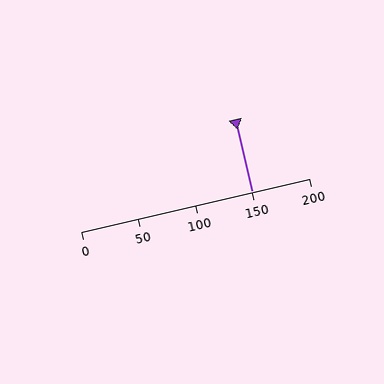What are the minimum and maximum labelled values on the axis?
The axis runs from 0 to 200.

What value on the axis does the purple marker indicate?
The marker indicates approximately 150.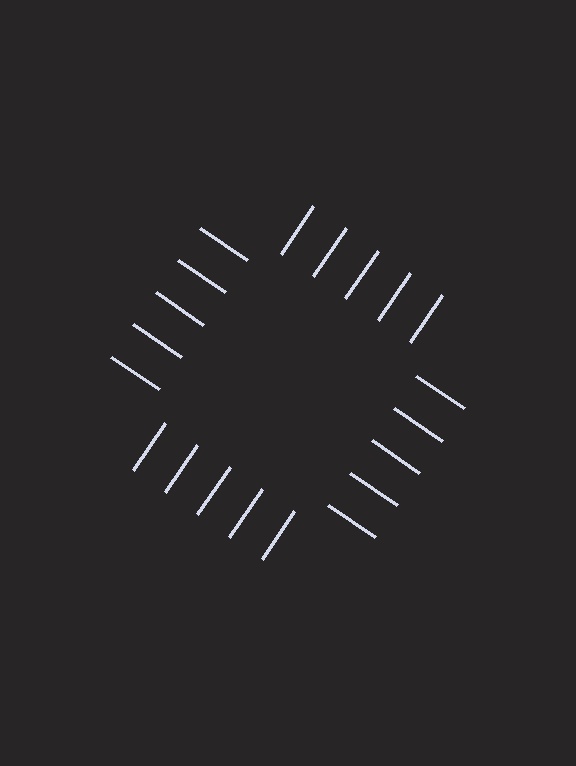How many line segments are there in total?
20 — 5 along each of the 4 edges.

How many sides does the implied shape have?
4 sides — the line-ends trace a square.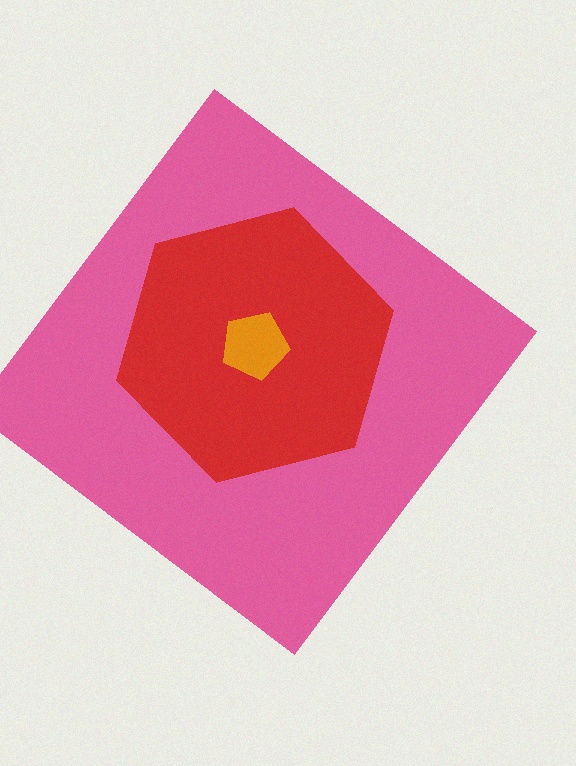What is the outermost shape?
The pink diamond.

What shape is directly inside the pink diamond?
The red hexagon.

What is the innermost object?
The orange pentagon.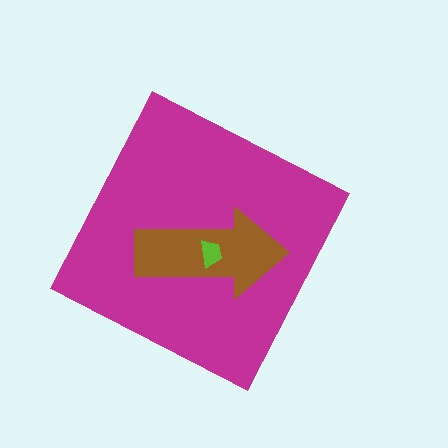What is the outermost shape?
The magenta diamond.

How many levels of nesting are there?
3.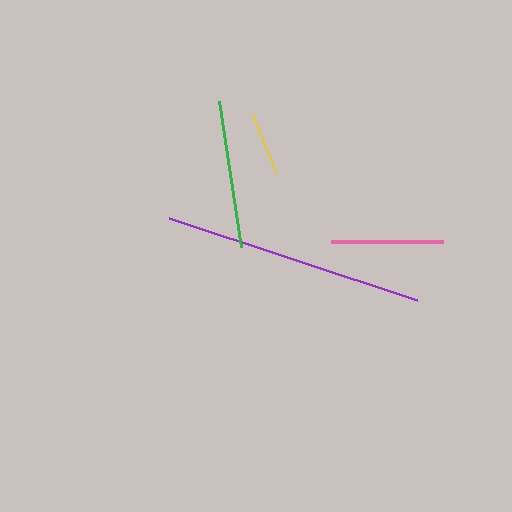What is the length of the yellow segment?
The yellow segment is approximately 64 pixels long.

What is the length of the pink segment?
The pink segment is approximately 113 pixels long.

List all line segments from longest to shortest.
From longest to shortest: purple, green, pink, yellow.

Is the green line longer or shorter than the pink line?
The green line is longer than the pink line.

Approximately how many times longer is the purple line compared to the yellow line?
The purple line is approximately 4.1 times the length of the yellow line.